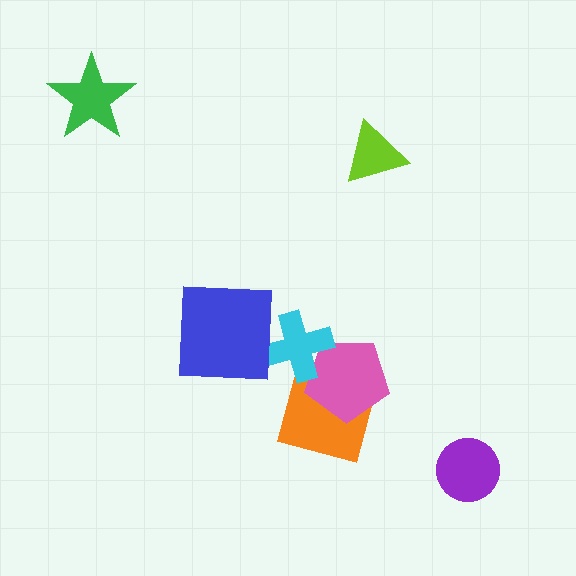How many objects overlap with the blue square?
0 objects overlap with the blue square.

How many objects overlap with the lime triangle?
0 objects overlap with the lime triangle.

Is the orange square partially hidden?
Yes, it is partially covered by another shape.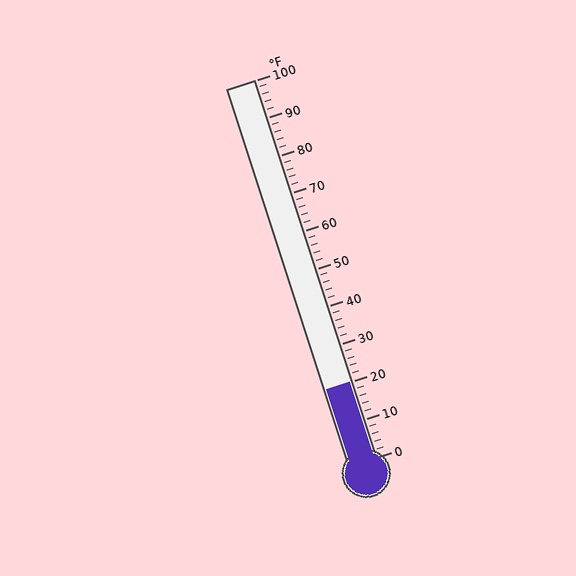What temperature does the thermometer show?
The thermometer shows approximately 20°F.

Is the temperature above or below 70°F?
The temperature is below 70°F.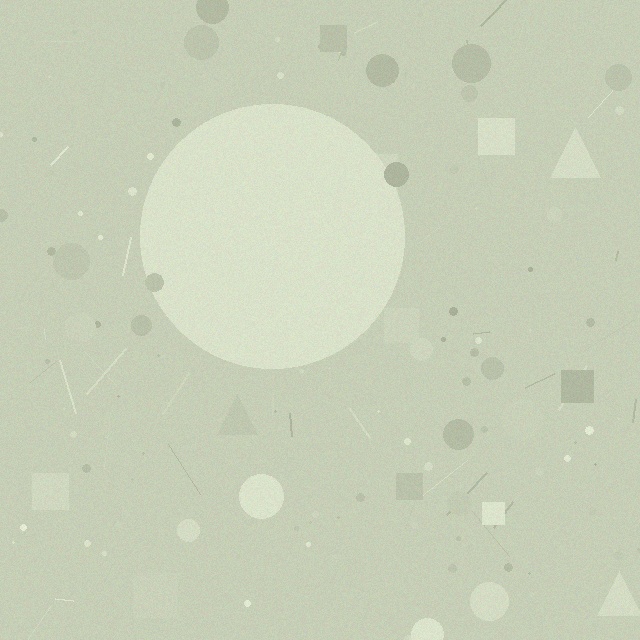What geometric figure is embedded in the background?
A circle is embedded in the background.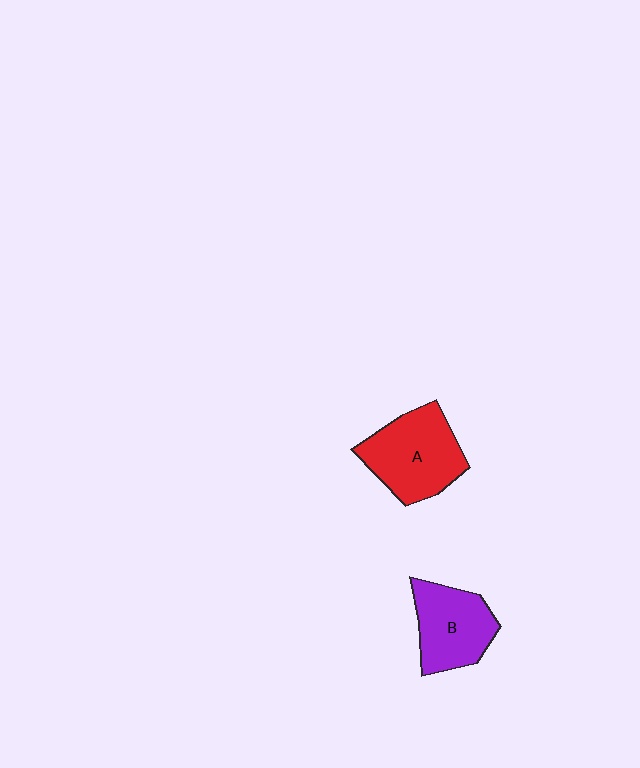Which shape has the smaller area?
Shape B (purple).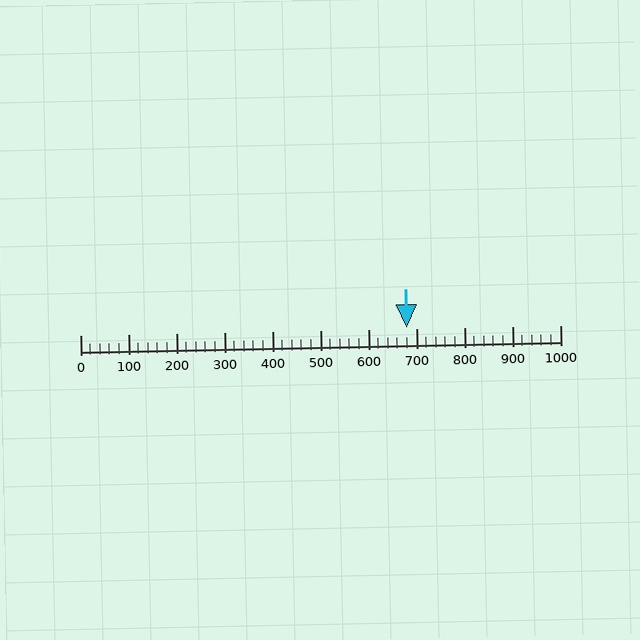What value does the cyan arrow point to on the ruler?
The cyan arrow points to approximately 680.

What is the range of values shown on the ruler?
The ruler shows values from 0 to 1000.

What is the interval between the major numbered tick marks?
The major tick marks are spaced 100 units apart.